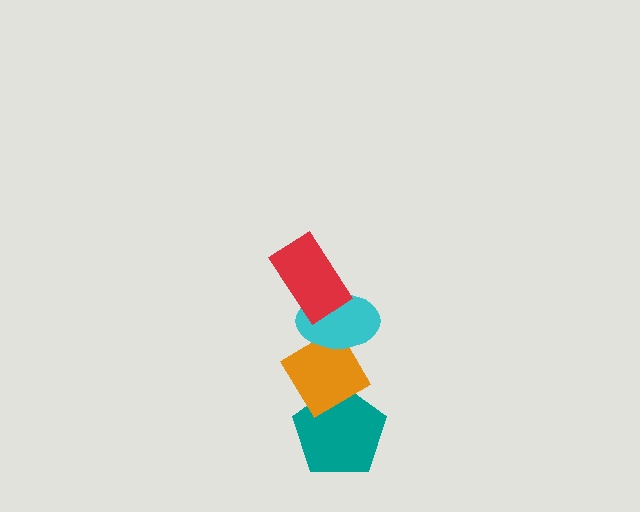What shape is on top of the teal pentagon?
The orange diamond is on top of the teal pentagon.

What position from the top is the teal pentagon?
The teal pentagon is 4th from the top.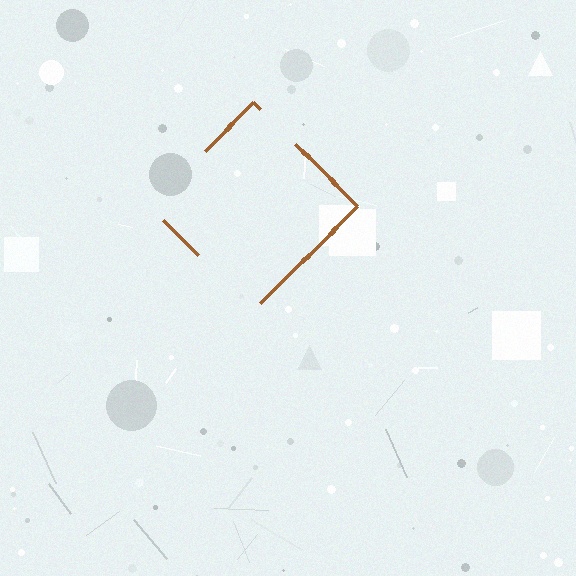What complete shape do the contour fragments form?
The contour fragments form a diamond.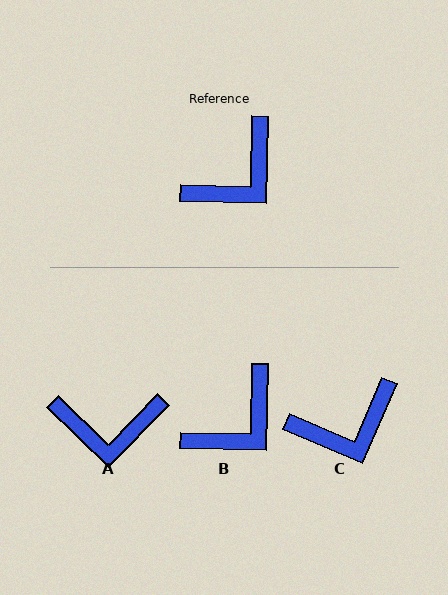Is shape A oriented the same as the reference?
No, it is off by about 43 degrees.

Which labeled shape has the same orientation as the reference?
B.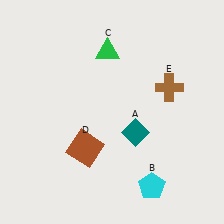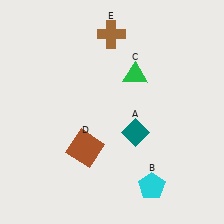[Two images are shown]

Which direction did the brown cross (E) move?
The brown cross (E) moved left.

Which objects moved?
The objects that moved are: the green triangle (C), the brown cross (E).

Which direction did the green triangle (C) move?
The green triangle (C) moved right.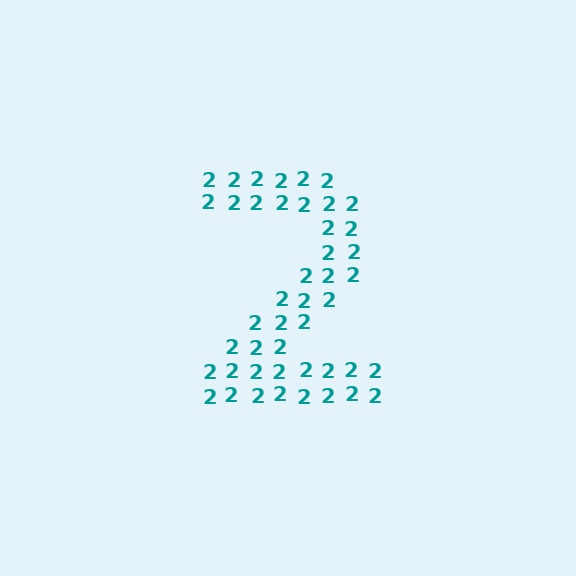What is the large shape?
The large shape is the digit 2.